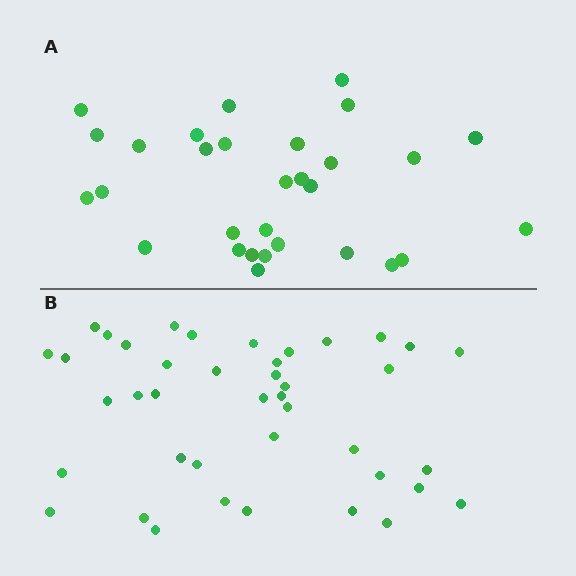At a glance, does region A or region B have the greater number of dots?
Region B (the bottom region) has more dots.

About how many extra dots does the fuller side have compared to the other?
Region B has roughly 12 or so more dots than region A.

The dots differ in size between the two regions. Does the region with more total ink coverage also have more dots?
No. Region A has more total ink coverage because its dots are larger, but region B actually contains more individual dots. Total area can be misleading — the number of items is what matters here.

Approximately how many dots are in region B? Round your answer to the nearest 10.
About 40 dots. (The exact count is 41, which rounds to 40.)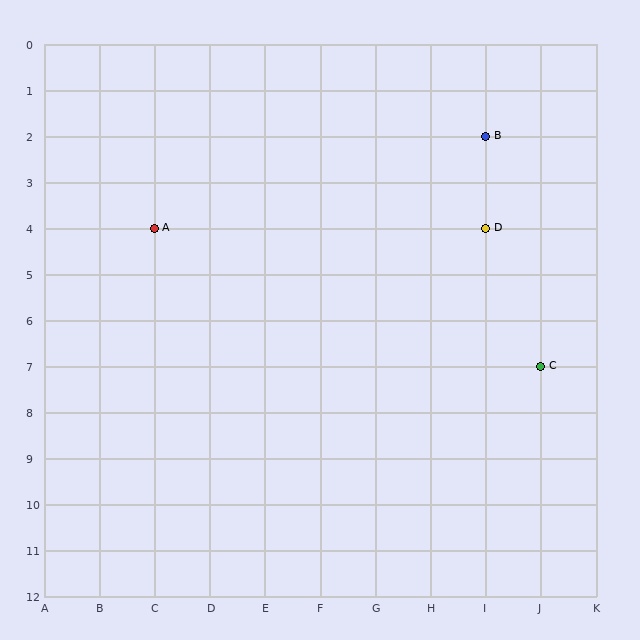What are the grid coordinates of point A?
Point A is at grid coordinates (C, 4).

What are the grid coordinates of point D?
Point D is at grid coordinates (I, 4).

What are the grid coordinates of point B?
Point B is at grid coordinates (I, 2).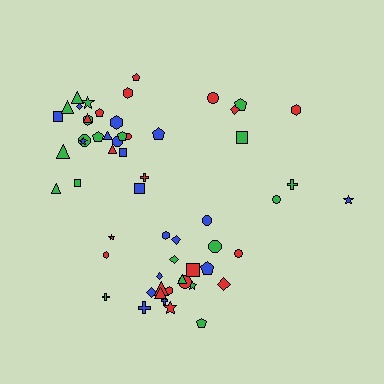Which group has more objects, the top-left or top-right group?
The top-left group.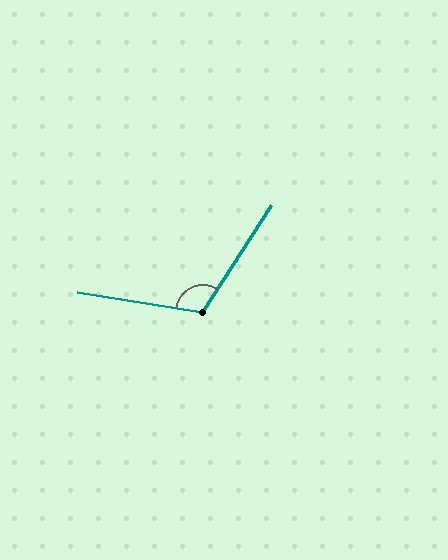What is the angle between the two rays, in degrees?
Approximately 114 degrees.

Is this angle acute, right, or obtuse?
It is obtuse.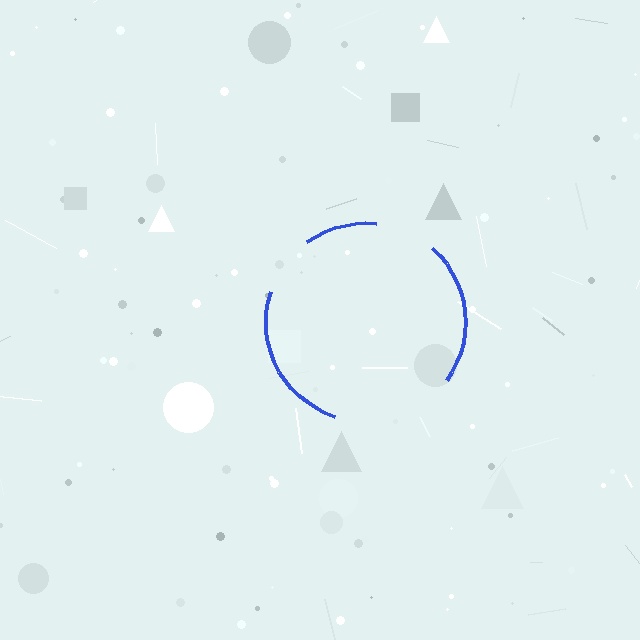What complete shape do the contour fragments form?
The contour fragments form a circle.